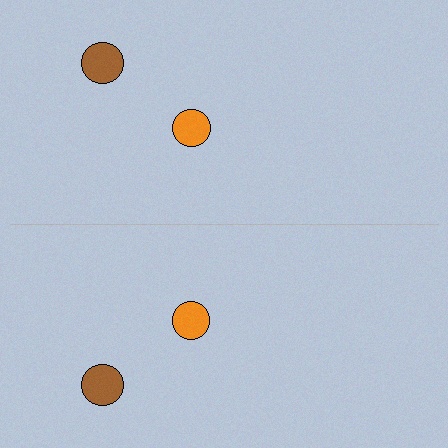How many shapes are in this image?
There are 4 shapes in this image.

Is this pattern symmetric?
Yes, this pattern has bilateral (reflection) symmetry.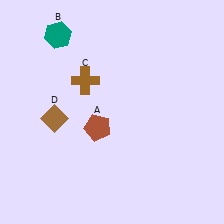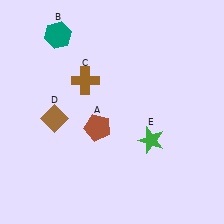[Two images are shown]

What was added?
A green star (E) was added in Image 2.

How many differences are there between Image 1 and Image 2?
There is 1 difference between the two images.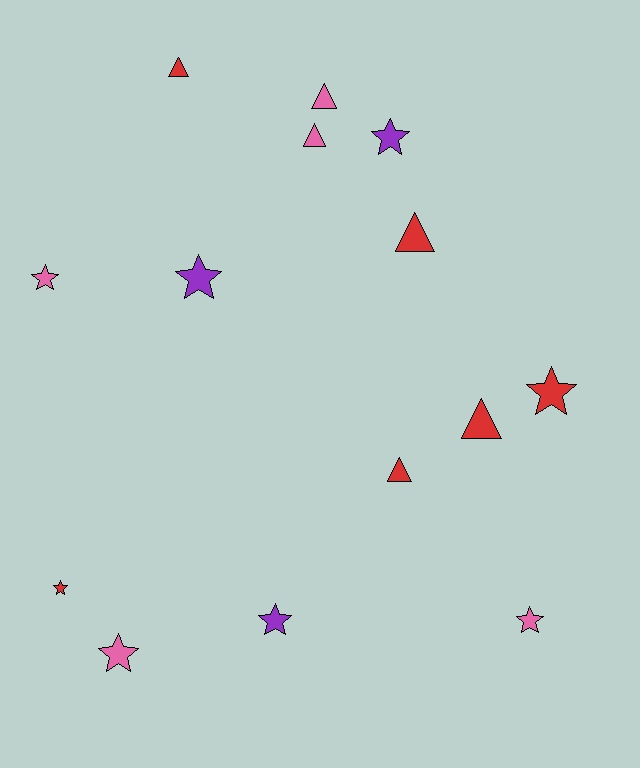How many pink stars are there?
There are 3 pink stars.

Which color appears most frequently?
Red, with 6 objects.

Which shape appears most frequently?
Star, with 8 objects.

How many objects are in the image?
There are 14 objects.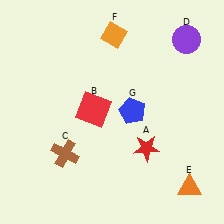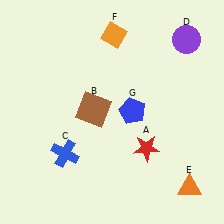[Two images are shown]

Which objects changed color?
B changed from red to brown. C changed from brown to blue.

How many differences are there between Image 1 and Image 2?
There are 2 differences between the two images.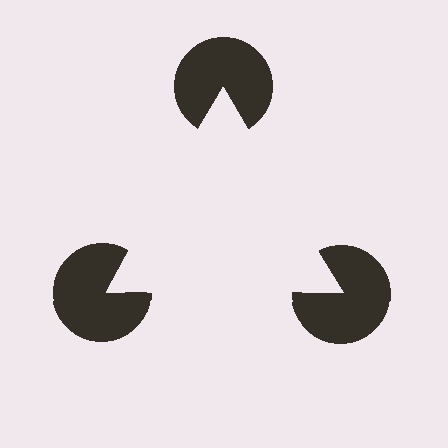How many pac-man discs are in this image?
There are 3 — one at each vertex of the illusory triangle.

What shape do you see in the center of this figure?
An illusory triangle — its edges are inferred from the aligned wedge cuts in the pac-man discs, not physically drawn.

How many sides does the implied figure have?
3 sides.